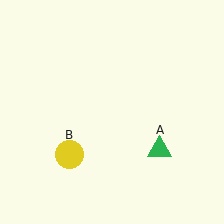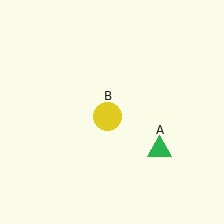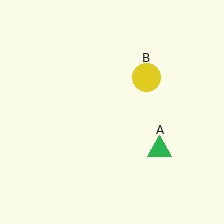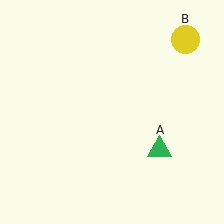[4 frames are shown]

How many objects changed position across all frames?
1 object changed position: yellow circle (object B).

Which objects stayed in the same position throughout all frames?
Green triangle (object A) remained stationary.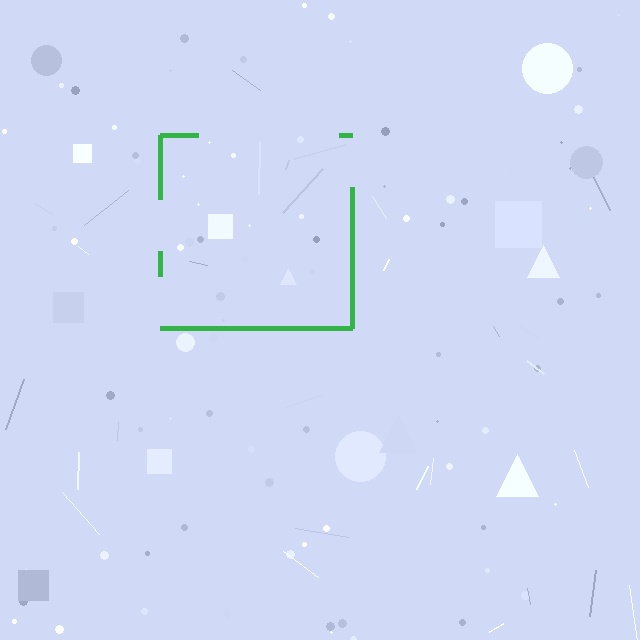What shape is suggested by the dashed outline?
The dashed outline suggests a square.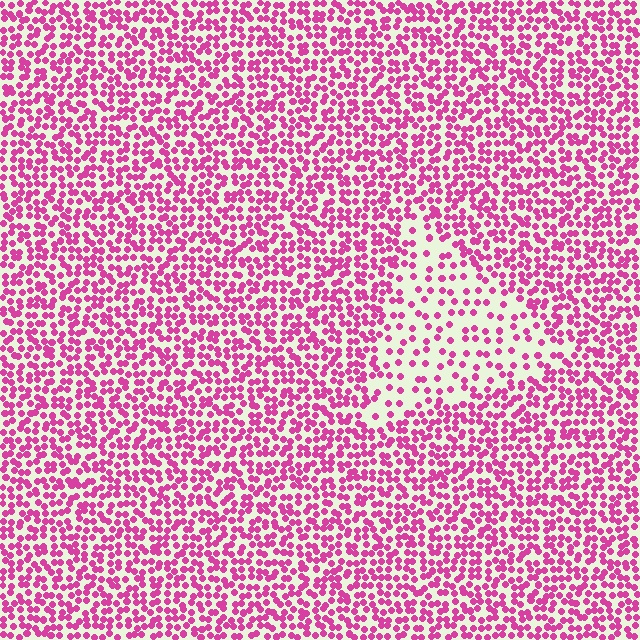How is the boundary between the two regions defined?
The boundary is defined by a change in element density (approximately 2.3x ratio). All elements are the same color, size, and shape.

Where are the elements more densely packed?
The elements are more densely packed outside the triangle boundary.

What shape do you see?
I see a triangle.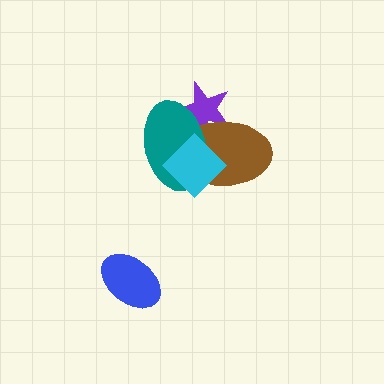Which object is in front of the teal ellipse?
The cyan diamond is in front of the teal ellipse.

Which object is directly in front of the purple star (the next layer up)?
The brown ellipse is directly in front of the purple star.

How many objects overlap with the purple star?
2 objects overlap with the purple star.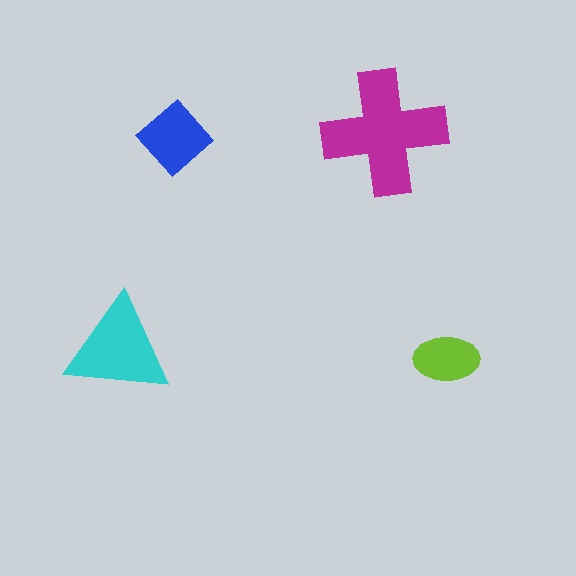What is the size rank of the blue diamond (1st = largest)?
3rd.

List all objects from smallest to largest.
The lime ellipse, the blue diamond, the cyan triangle, the magenta cross.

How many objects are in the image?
There are 4 objects in the image.